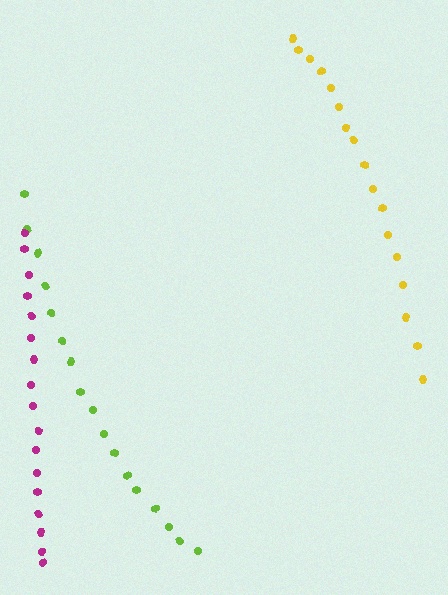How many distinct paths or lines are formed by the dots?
There are 3 distinct paths.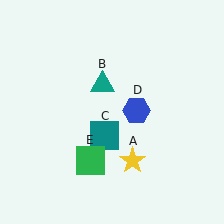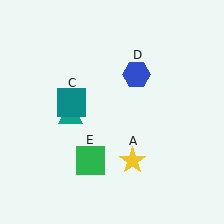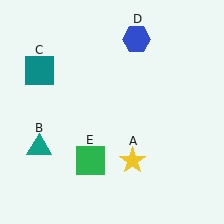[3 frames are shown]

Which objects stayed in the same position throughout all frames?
Yellow star (object A) and green square (object E) remained stationary.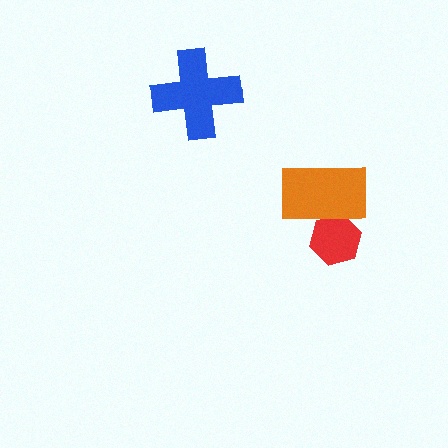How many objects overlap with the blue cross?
0 objects overlap with the blue cross.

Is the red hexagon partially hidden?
Yes, it is partially covered by another shape.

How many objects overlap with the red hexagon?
1 object overlaps with the red hexagon.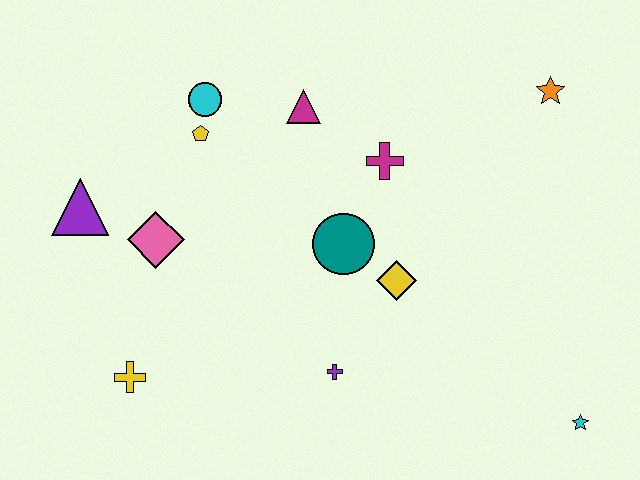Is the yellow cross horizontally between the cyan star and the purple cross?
No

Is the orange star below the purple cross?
No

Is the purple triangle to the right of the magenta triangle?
No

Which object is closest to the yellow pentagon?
The cyan circle is closest to the yellow pentagon.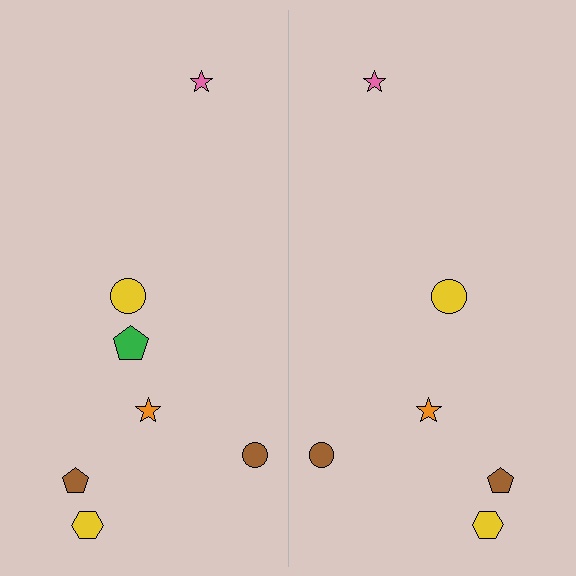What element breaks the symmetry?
A green pentagon is missing from the right side.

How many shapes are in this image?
There are 13 shapes in this image.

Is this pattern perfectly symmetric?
No, the pattern is not perfectly symmetric. A green pentagon is missing from the right side.